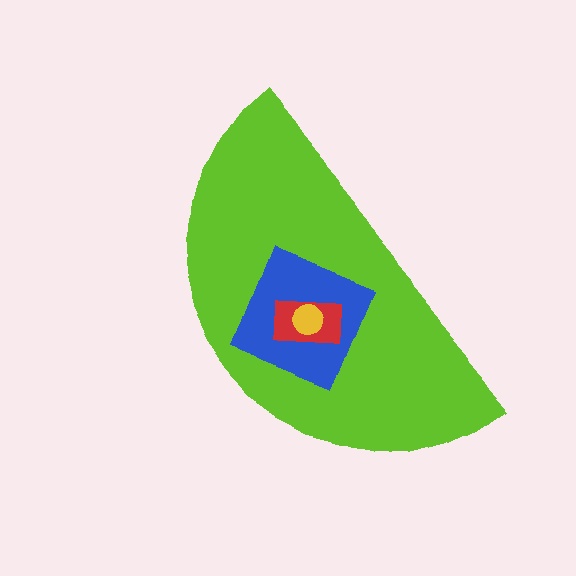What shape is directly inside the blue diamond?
The red rectangle.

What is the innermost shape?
The yellow circle.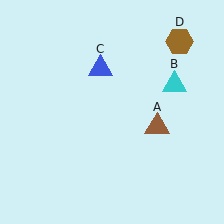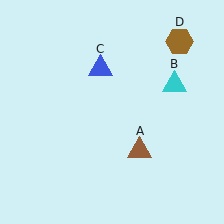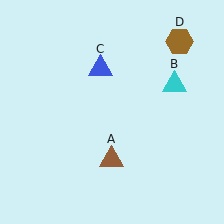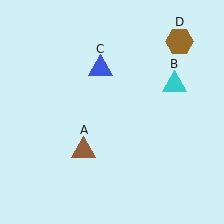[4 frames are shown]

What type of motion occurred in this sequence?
The brown triangle (object A) rotated clockwise around the center of the scene.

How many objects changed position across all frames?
1 object changed position: brown triangle (object A).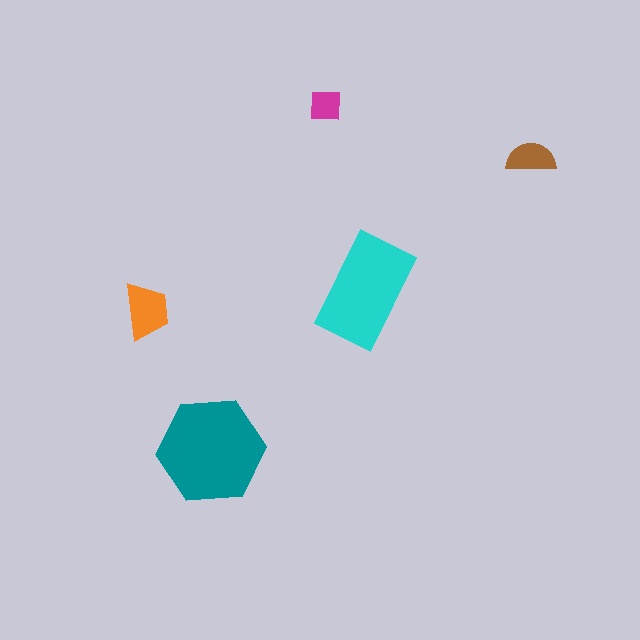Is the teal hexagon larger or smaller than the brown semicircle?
Larger.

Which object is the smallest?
The magenta square.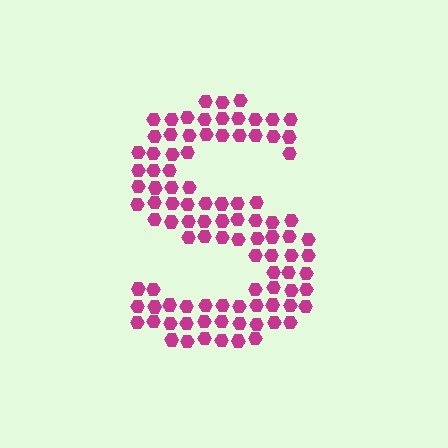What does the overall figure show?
The overall figure shows the letter S.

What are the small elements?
The small elements are hexagons.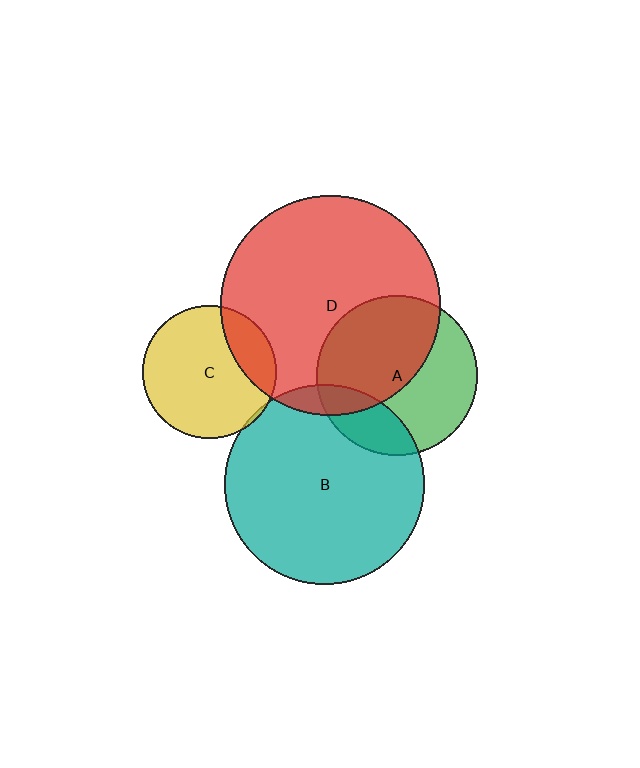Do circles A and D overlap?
Yes.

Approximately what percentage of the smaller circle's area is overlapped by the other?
Approximately 50%.